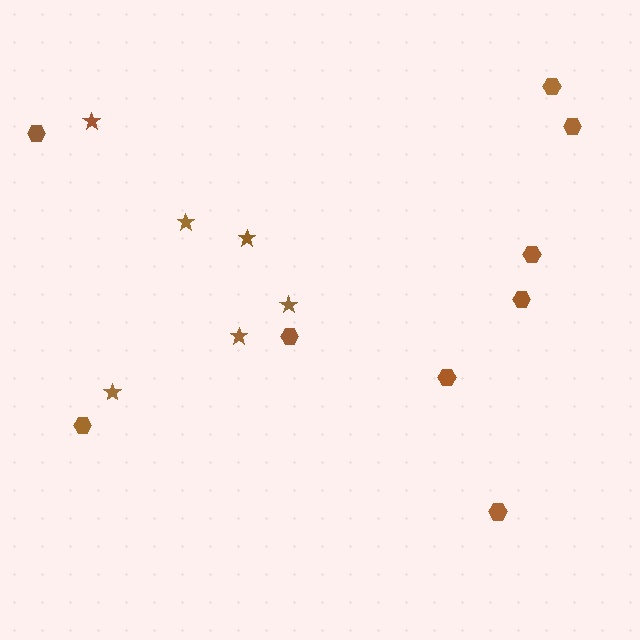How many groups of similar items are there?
There are 2 groups: one group of hexagons (9) and one group of stars (6).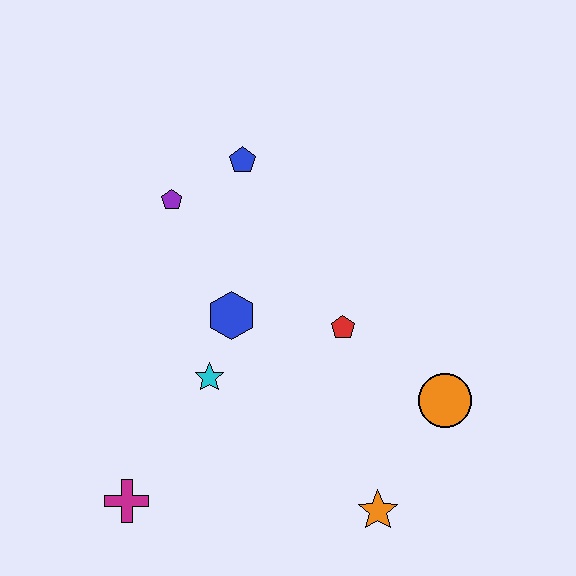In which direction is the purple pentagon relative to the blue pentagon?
The purple pentagon is to the left of the blue pentagon.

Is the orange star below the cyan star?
Yes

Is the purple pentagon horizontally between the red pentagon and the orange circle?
No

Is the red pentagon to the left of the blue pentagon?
No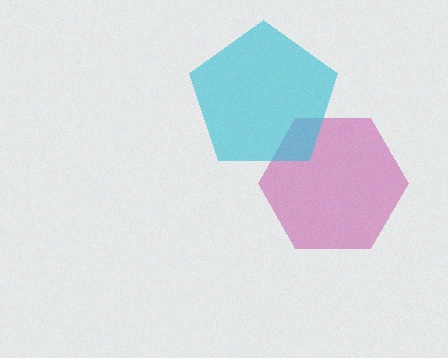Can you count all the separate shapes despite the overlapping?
Yes, there are 2 separate shapes.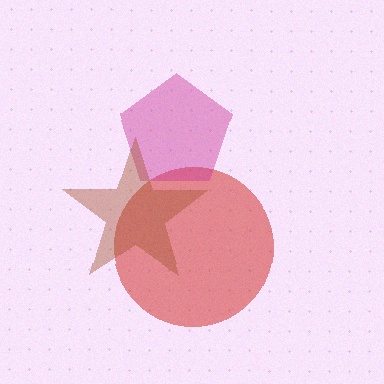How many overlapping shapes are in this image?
There are 3 overlapping shapes in the image.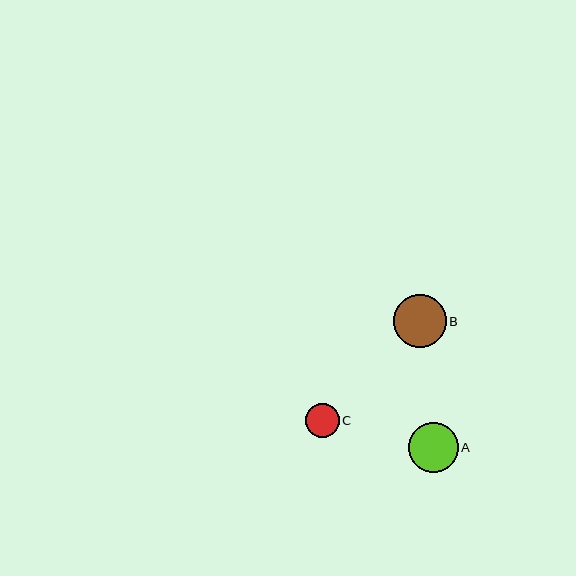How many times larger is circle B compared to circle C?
Circle B is approximately 1.5 times the size of circle C.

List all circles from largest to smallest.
From largest to smallest: B, A, C.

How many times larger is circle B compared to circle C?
Circle B is approximately 1.5 times the size of circle C.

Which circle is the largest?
Circle B is the largest with a size of approximately 53 pixels.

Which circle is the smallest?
Circle C is the smallest with a size of approximately 34 pixels.